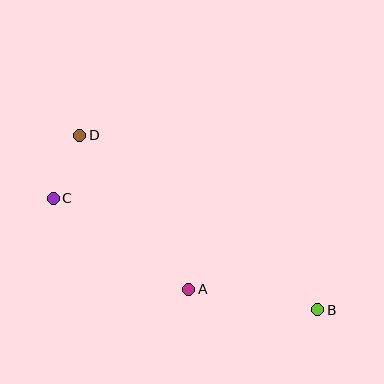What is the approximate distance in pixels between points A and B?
The distance between A and B is approximately 131 pixels.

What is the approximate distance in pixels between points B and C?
The distance between B and C is approximately 287 pixels.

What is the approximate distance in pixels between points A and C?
The distance between A and C is approximately 164 pixels.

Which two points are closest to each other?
Points C and D are closest to each other.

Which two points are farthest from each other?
Points B and D are farthest from each other.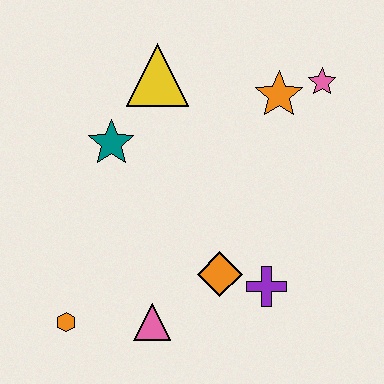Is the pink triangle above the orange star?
No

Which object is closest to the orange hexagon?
The pink triangle is closest to the orange hexagon.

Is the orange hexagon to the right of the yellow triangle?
No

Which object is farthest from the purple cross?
The yellow triangle is farthest from the purple cross.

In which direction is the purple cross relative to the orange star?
The purple cross is below the orange star.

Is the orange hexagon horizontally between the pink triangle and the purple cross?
No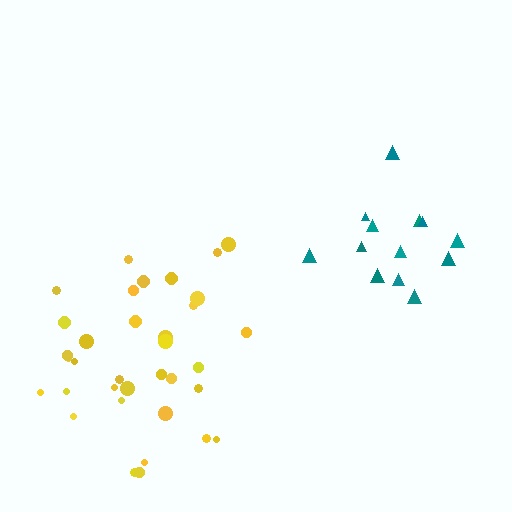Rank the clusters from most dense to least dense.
teal, yellow.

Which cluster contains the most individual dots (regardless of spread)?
Yellow (35).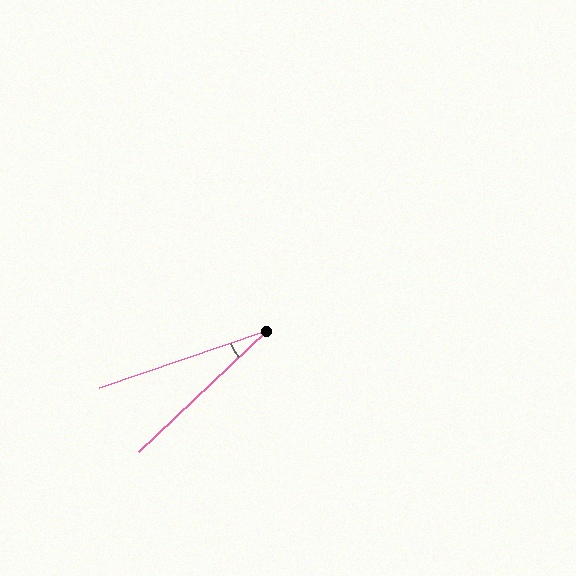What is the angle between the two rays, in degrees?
Approximately 25 degrees.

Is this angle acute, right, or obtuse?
It is acute.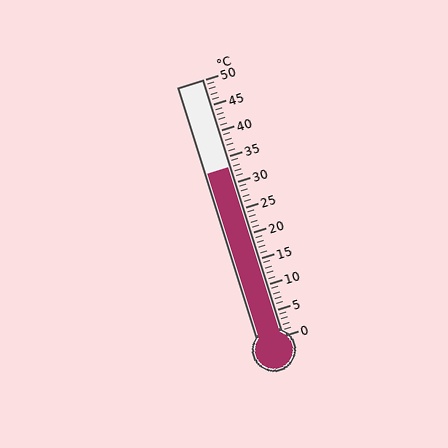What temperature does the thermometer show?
The thermometer shows approximately 33°C.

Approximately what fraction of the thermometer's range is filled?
The thermometer is filled to approximately 65% of its range.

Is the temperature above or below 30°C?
The temperature is above 30°C.